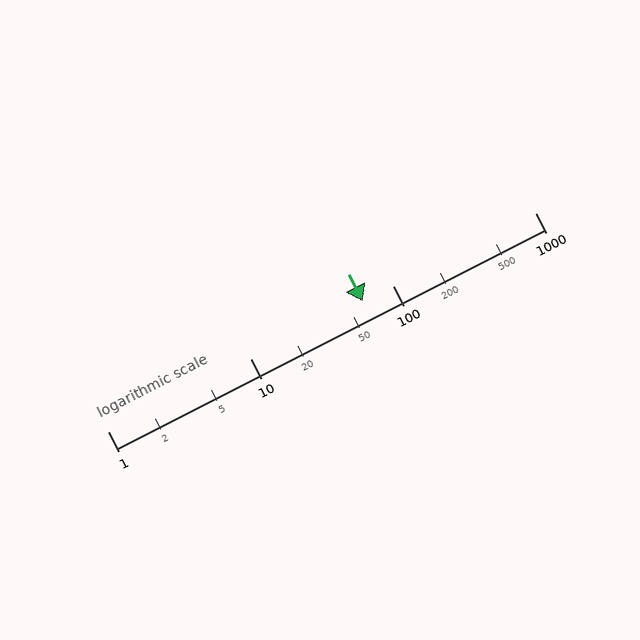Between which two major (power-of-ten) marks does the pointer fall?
The pointer is between 10 and 100.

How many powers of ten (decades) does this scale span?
The scale spans 3 decades, from 1 to 1000.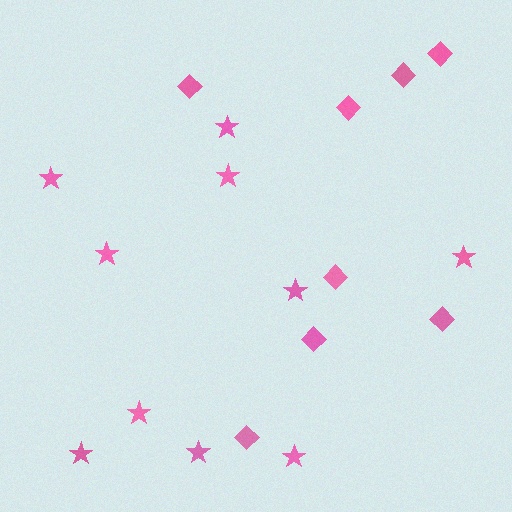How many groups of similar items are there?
There are 2 groups: one group of diamonds (8) and one group of stars (10).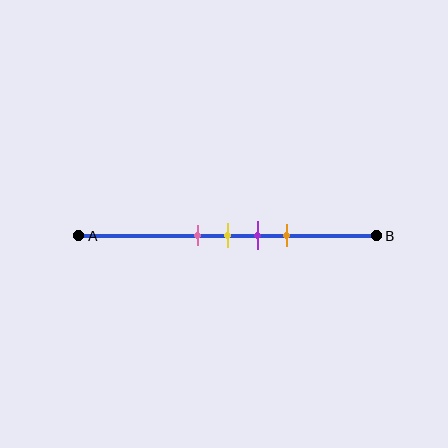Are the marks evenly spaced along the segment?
Yes, the marks are approximately evenly spaced.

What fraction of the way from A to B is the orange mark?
The orange mark is approximately 70% (0.7) of the way from A to B.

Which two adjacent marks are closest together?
The pink and yellow marks are the closest adjacent pair.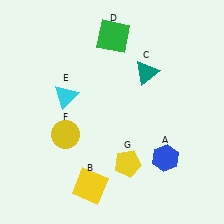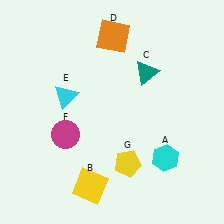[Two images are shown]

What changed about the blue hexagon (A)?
In Image 1, A is blue. In Image 2, it changed to cyan.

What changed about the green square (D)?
In Image 1, D is green. In Image 2, it changed to orange.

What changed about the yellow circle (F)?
In Image 1, F is yellow. In Image 2, it changed to magenta.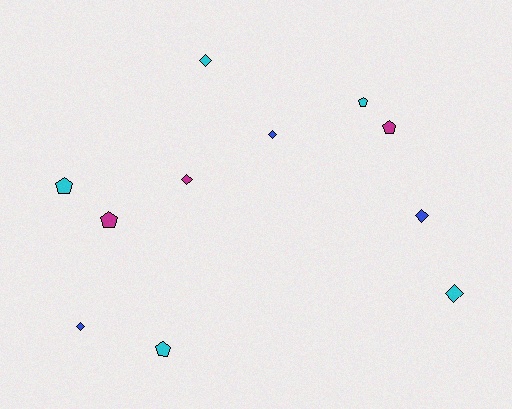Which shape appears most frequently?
Diamond, with 6 objects.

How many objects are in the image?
There are 11 objects.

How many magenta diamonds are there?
There is 1 magenta diamond.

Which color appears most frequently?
Cyan, with 5 objects.